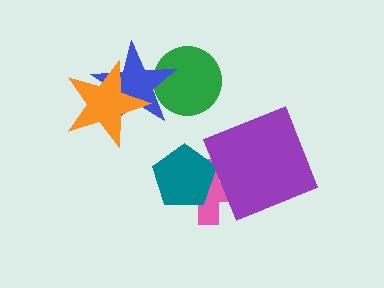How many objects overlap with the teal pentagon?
1 object overlaps with the teal pentagon.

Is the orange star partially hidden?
No, no other shape covers it.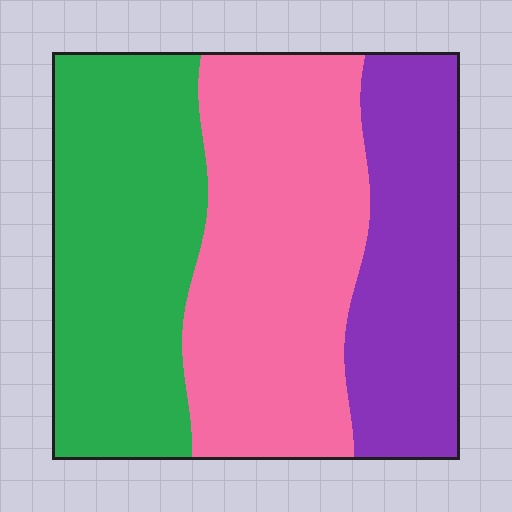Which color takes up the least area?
Purple, at roughly 25%.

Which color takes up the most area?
Pink, at roughly 40%.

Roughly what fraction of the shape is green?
Green covers 35% of the shape.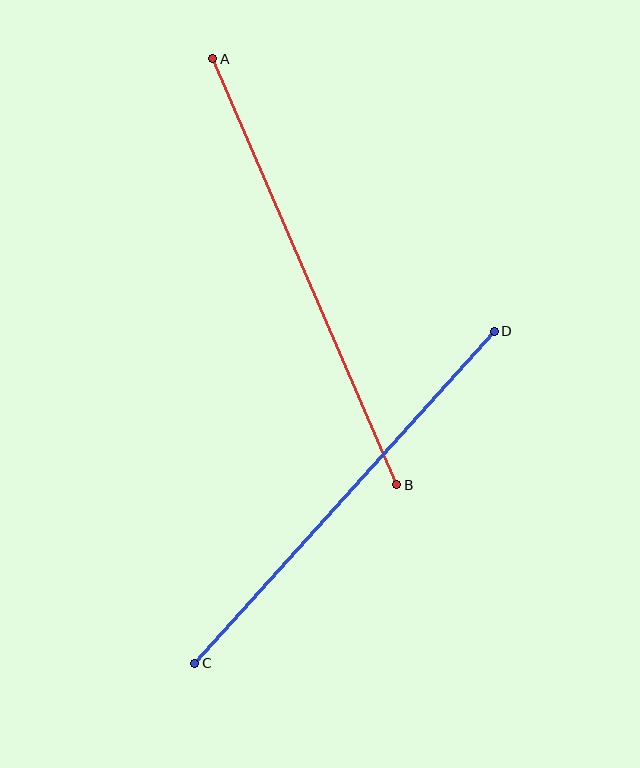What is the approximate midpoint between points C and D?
The midpoint is at approximately (345, 497) pixels.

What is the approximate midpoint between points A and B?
The midpoint is at approximately (305, 272) pixels.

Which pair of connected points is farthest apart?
Points A and B are farthest apart.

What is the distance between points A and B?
The distance is approximately 464 pixels.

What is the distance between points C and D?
The distance is approximately 447 pixels.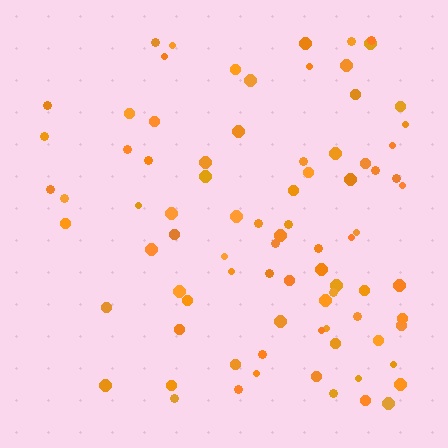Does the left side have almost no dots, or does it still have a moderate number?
Still a moderate number, just noticeably fewer than the right.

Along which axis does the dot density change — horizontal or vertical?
Horizontal.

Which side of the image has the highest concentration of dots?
The right.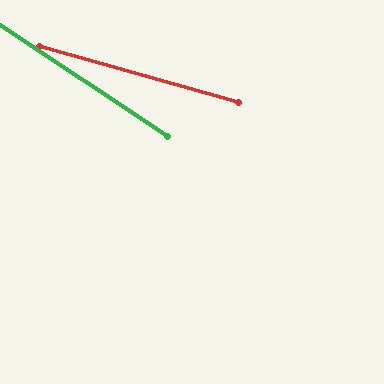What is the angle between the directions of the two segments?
Approximately 18 degrees.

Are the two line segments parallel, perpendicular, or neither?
Neither parallel nor perpendicular — they differ by about 18°.